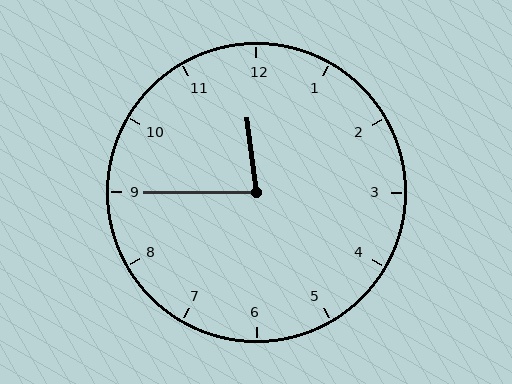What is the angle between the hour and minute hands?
Approximately 82 degrees.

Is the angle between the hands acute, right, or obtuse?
It is acute.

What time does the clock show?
11:45.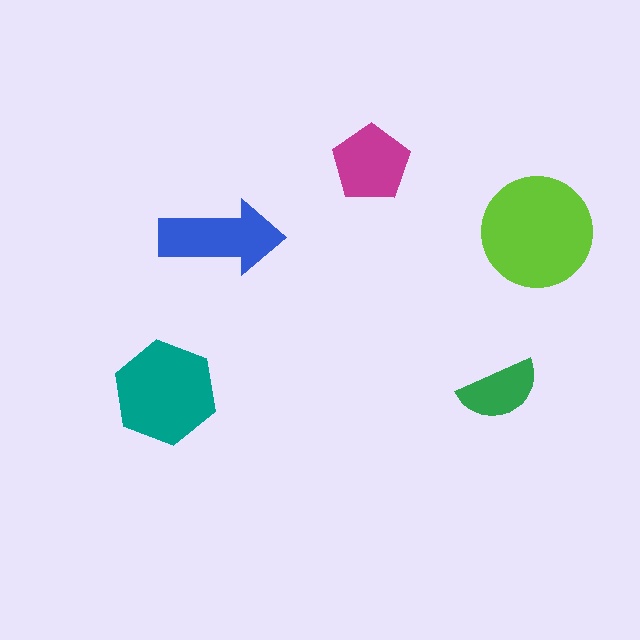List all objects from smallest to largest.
The green semicircle, the magenta pentagon, the blue arrow, the teal hexagon, the lime circle.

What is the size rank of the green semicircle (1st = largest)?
5th.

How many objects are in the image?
There are 5 objects in the image.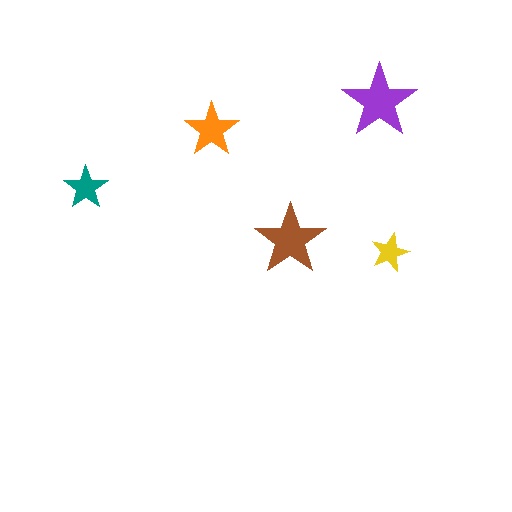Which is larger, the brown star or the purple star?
The purple one.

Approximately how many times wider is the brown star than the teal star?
About 1.5 times wider.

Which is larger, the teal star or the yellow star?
The teal one.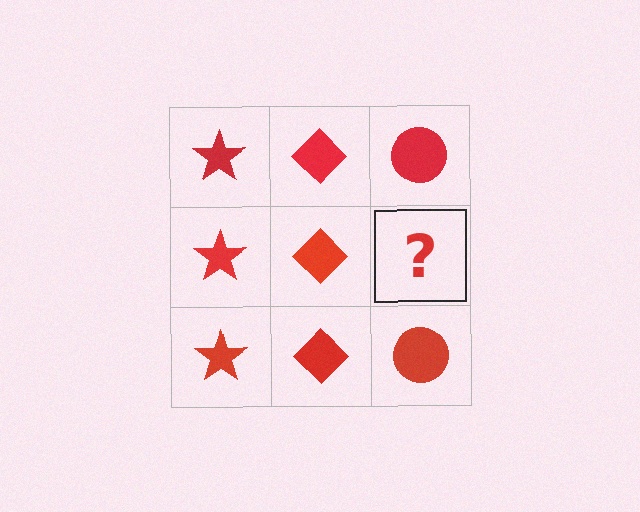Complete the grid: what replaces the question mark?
The question mark should be replaced with a red circle.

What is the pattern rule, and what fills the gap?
The rule is that each column has a consistent shape. The gap should be filled with a red circle.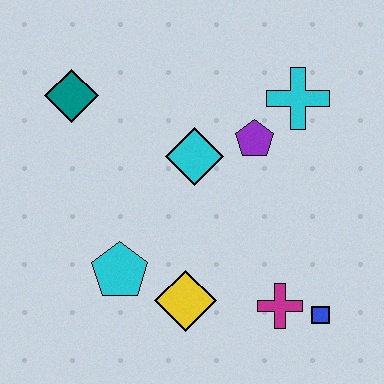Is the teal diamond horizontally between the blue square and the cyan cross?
No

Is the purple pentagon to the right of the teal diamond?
Yes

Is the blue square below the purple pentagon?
Yes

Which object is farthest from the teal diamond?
The blue square is farthest from the teal diamond.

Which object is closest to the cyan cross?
The purple pentagon is closest to the cyan cross.